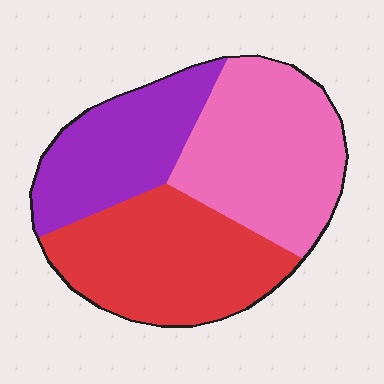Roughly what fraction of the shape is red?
Red takes up about three eighths (3/8) of the shape.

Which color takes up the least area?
Purple, at roughly 25%.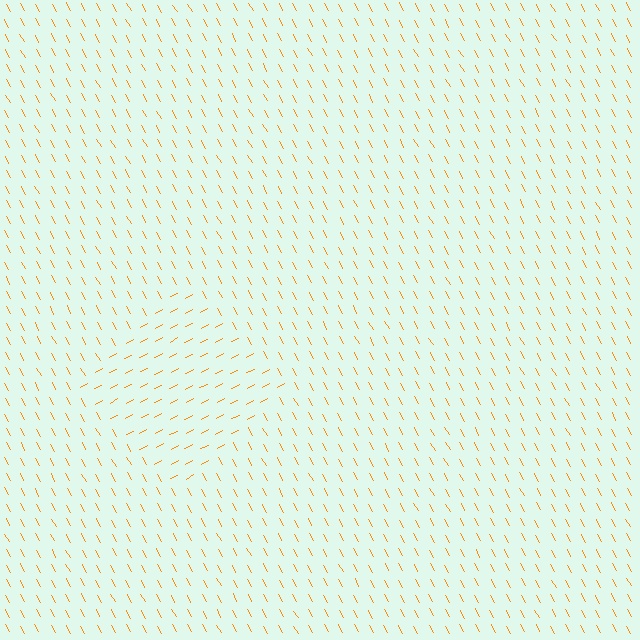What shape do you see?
I see a diamond.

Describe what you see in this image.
The image is filled with small orange line segments. A diamond region in the image has lines oriented differently from the surrounding lines, creating a visible texture boundary.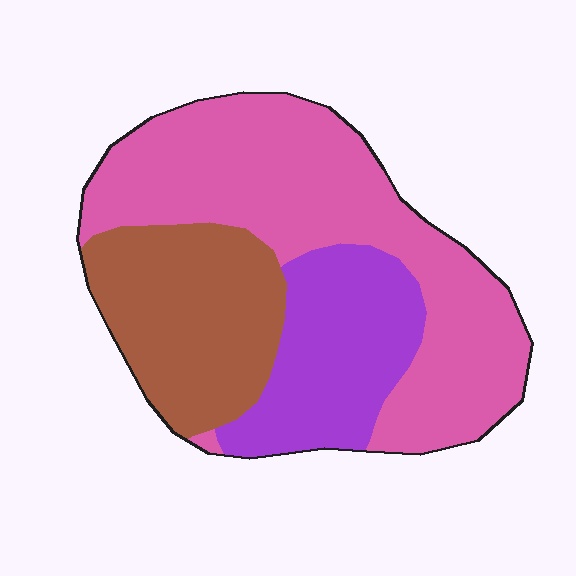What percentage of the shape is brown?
Brown covers about 25% of the shape.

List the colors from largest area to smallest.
From largest to smallest: pink, brown, purple.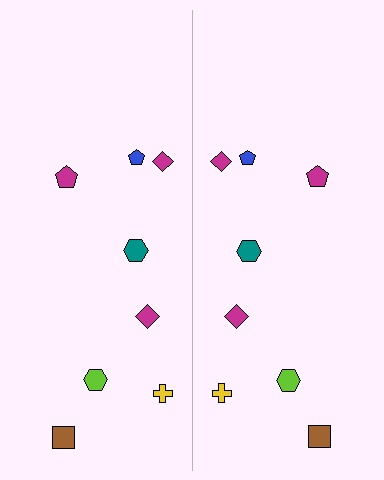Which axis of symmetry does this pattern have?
The pattern has a vertical axis of symmetry running through the center of the image.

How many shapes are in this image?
There are 16 shapes in this image.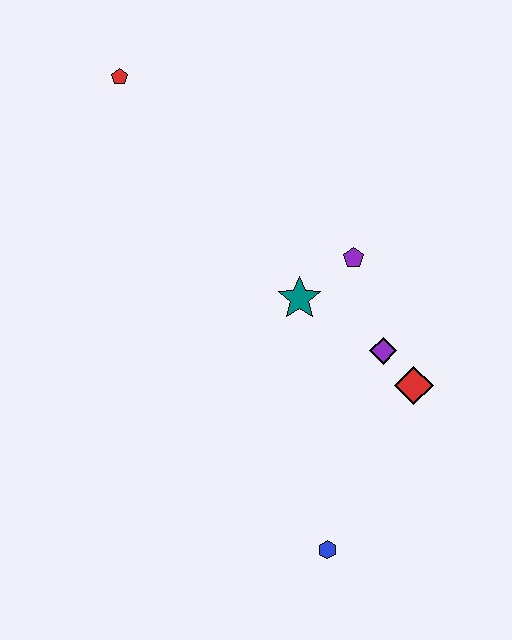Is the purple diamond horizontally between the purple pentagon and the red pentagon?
No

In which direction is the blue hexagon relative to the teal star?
The blue hexagon is below the teal star.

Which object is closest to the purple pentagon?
The teal star is closest to the purple pentagon.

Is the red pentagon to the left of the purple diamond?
Yes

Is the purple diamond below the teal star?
Yes